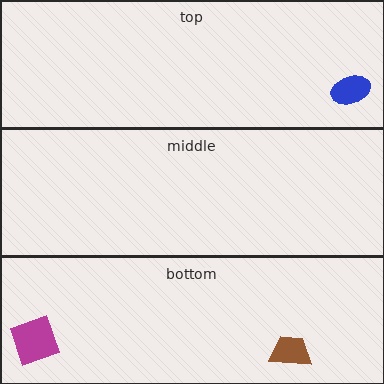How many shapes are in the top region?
1.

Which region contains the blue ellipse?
The top region.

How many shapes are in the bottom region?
2.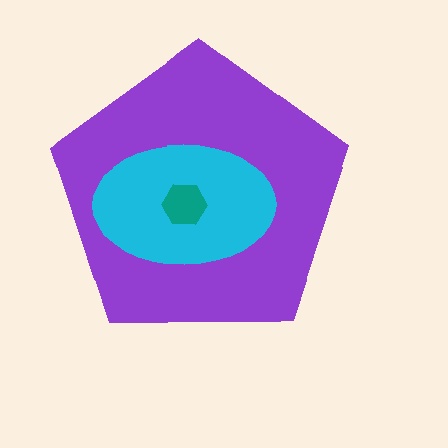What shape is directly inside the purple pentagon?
The cyan ellipse.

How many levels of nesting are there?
3.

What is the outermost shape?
The purple pentagon.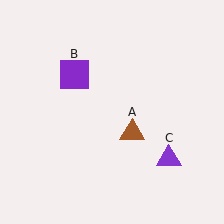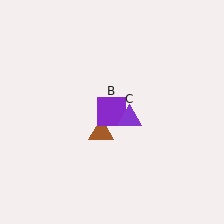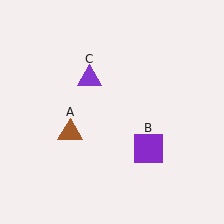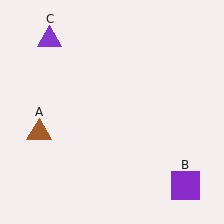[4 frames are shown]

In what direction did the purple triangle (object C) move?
The purple triangle (object C) moved up and to the left.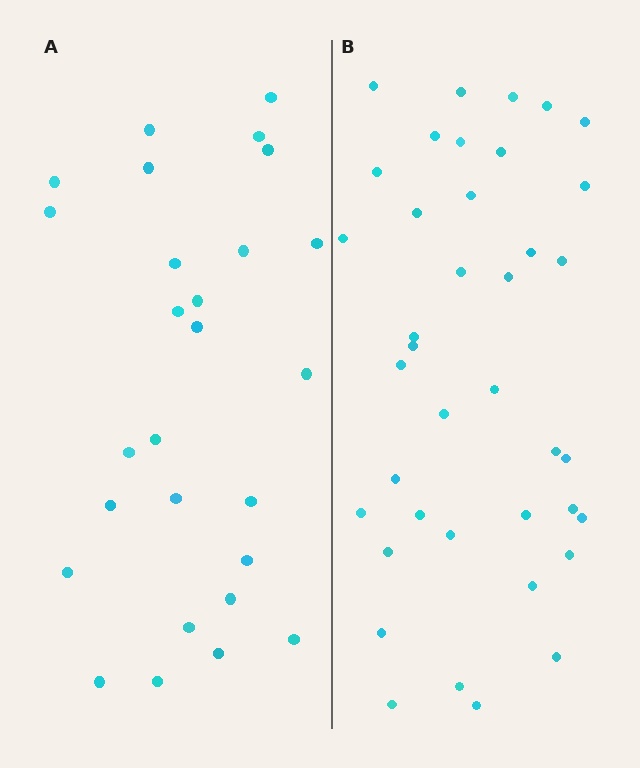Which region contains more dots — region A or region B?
Region B (the right region) has more dots.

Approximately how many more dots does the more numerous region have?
Region B has roughly 12 or so more dots than region A.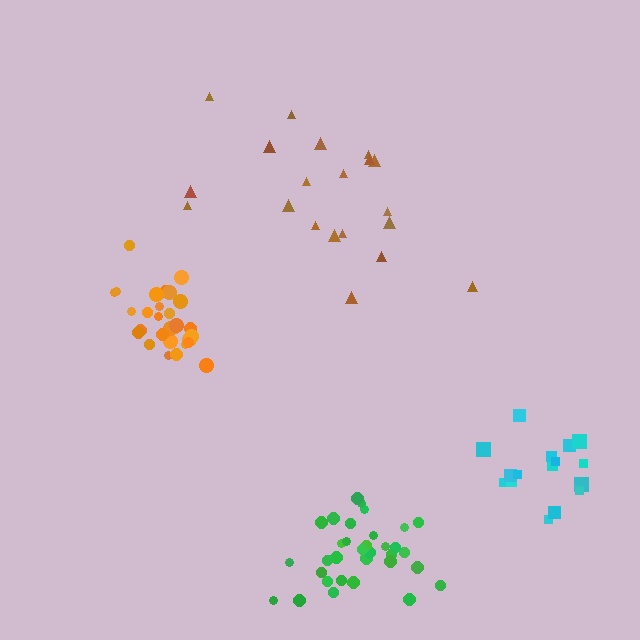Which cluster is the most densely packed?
Orange.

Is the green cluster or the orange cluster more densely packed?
Orange.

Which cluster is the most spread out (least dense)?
Brown.